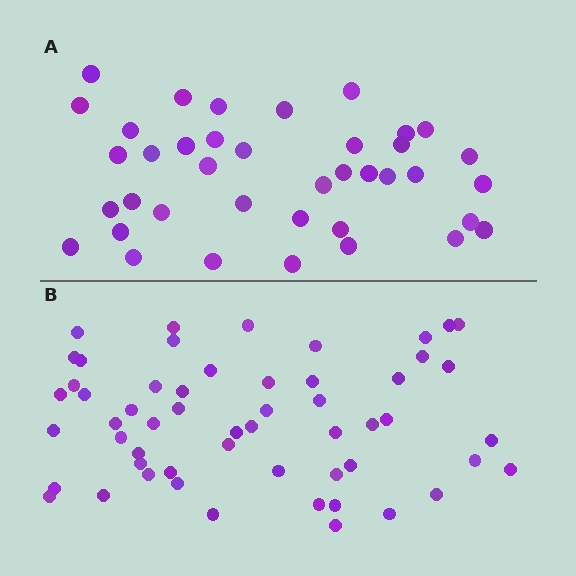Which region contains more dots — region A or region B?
Region B (the bottom region) has more dots.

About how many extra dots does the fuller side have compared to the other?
Region B has approximately 15 more dots than region A.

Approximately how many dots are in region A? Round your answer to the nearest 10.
About 40 dots. (The exact count is 39, which rounds to 40.)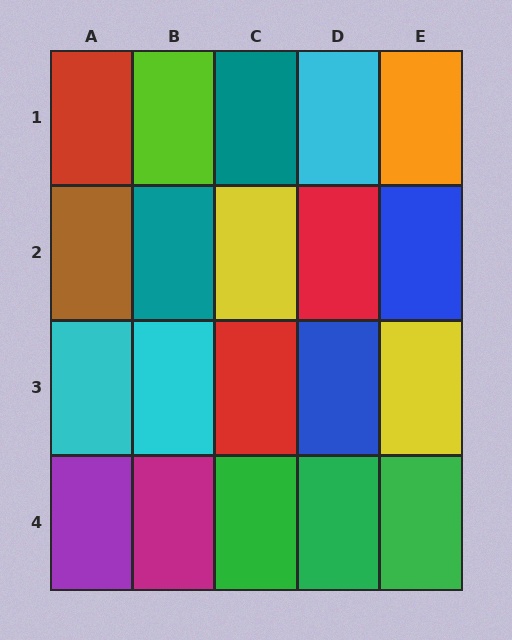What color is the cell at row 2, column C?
Yellow.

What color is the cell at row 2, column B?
Teal.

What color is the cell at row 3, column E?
Yellow.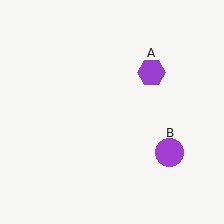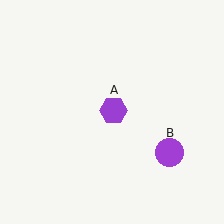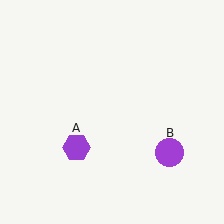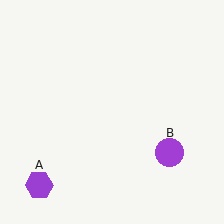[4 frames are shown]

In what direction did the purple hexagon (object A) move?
The purple hexagon (object A) moved down and to the left.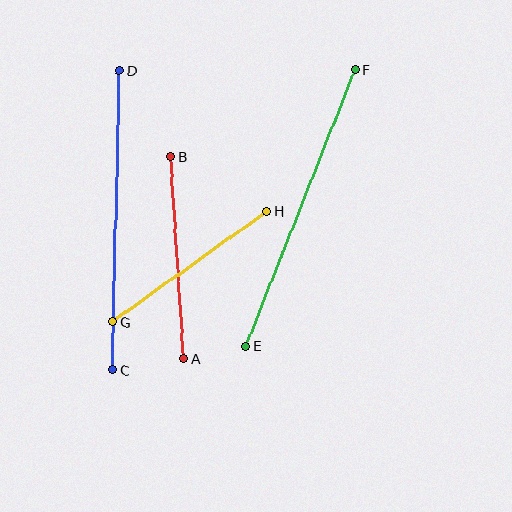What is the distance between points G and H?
The distance is approximately 190 pixels.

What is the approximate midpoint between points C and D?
The midpoint is at approximately (116, 220) pixels.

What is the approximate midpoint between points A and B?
The midpoint is at approximately (177, 257) pixels.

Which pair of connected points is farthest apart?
Points C and D are farthest apart.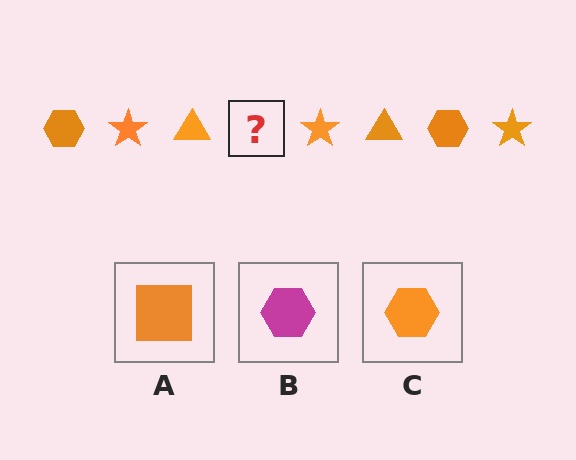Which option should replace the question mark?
Option C.